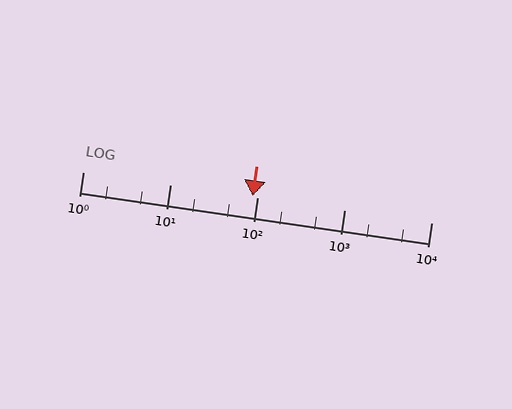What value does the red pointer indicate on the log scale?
The pointer indicates approximately 90.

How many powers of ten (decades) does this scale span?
The scale spans 4 decades, from 1 to 10000.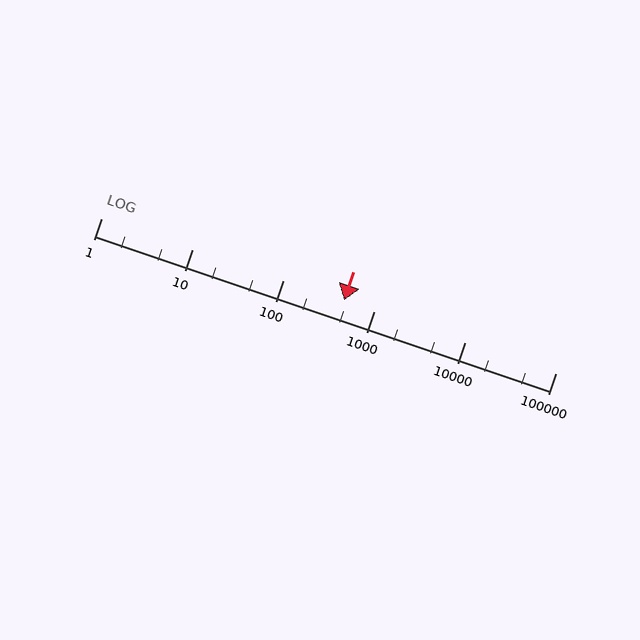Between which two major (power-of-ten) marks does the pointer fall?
The pointer is between 100 and 1000.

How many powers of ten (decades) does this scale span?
The scale spans 5 decades, from 1 to 100000.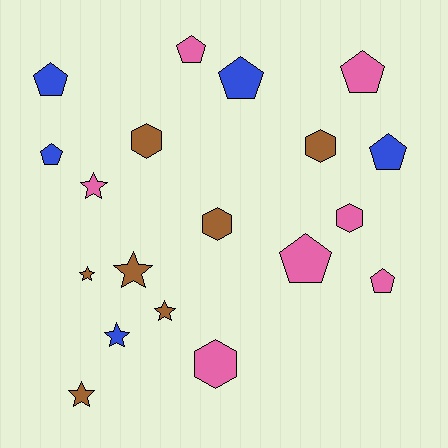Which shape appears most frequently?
Pentagon, with 8 objects.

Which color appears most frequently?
Pink, with 7 objects.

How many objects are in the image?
There are 19 objects.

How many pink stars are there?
There is 1 pink star.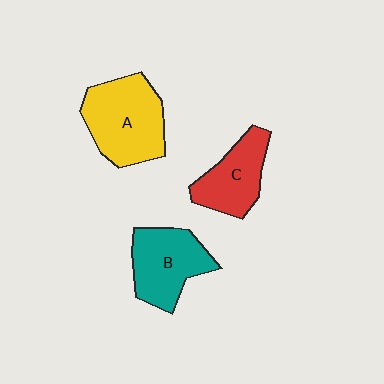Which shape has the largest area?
Shape A (yellow).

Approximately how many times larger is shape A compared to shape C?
Approximately 1.4 times.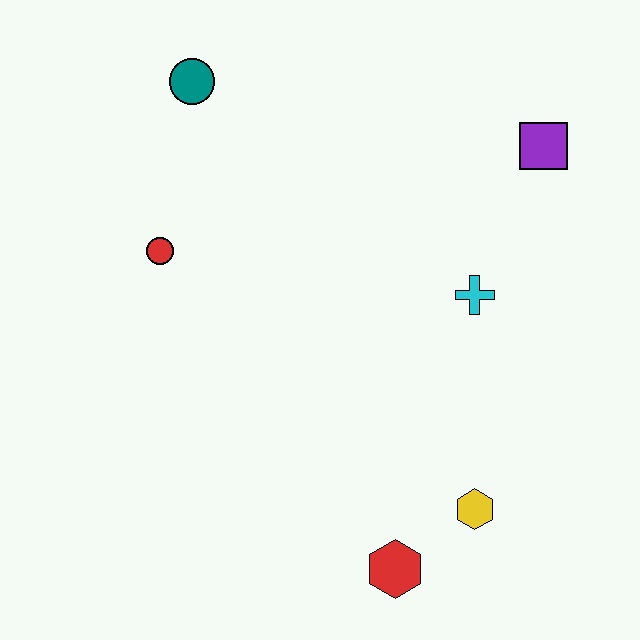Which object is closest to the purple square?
The cyan cross is closest to the purple square.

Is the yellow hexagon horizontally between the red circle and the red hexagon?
No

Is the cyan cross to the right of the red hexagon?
Yes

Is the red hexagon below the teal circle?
Yes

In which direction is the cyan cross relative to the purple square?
The cyan cross is below the purple square.